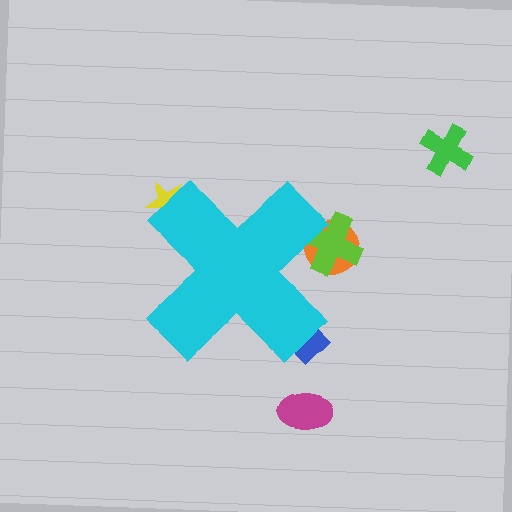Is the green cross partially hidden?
No, the green cross is fully visible.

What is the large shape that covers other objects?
A cyan cross.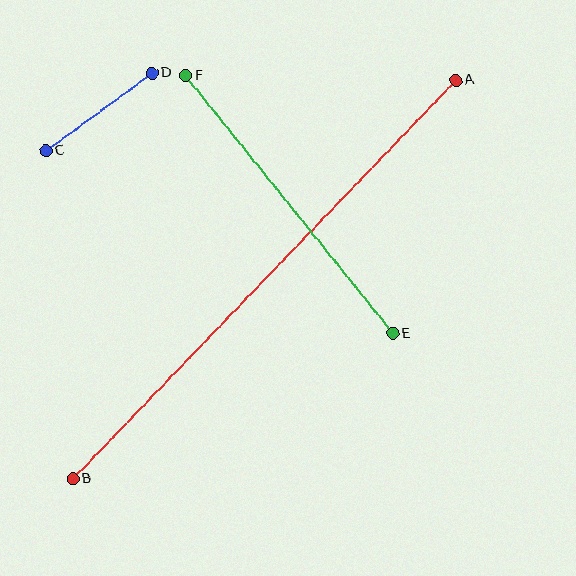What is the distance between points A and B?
The distance is approximately 552 pixels.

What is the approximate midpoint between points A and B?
The midpoint is at approximately (264, 280) pixels.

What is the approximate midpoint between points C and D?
The midpoint is at approximately (99, 112) pixels.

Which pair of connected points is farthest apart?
Points A and B are farthest apart.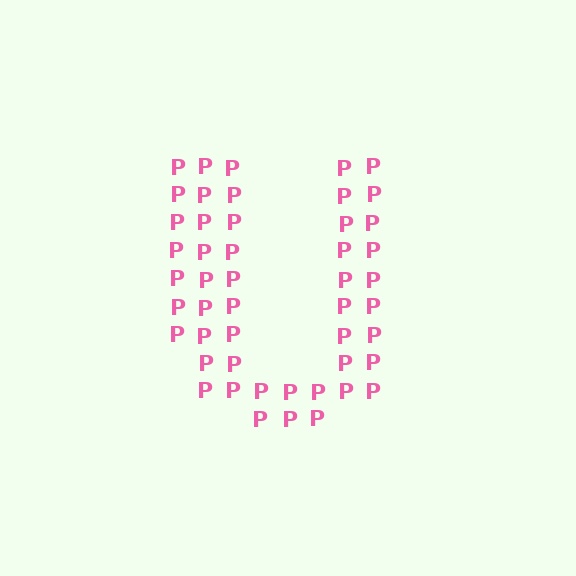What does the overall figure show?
The overall figure shows the letter U.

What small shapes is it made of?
It is made of small letter P's.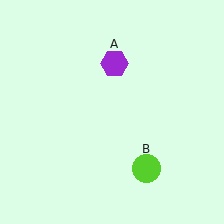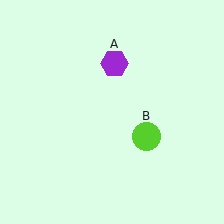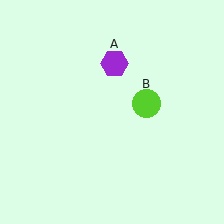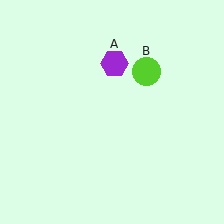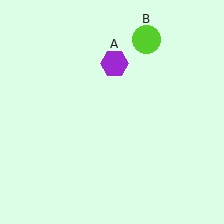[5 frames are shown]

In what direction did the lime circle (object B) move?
The lime circle (object B) moved up.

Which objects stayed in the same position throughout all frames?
Purple hexagon (object A) remained stationary.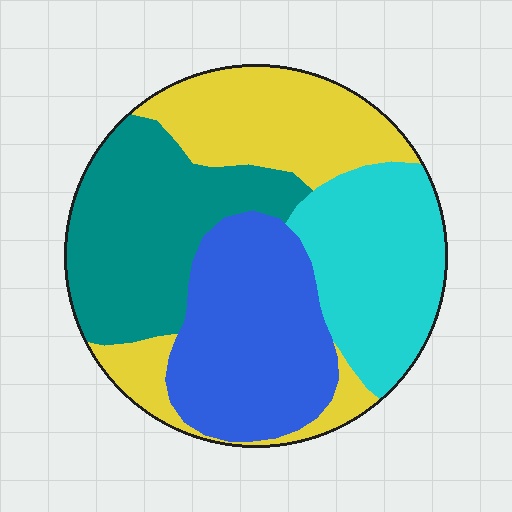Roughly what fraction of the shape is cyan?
Cyan covers 22% of the shape.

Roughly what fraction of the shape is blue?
Blue covers roughly 25% of the shape.